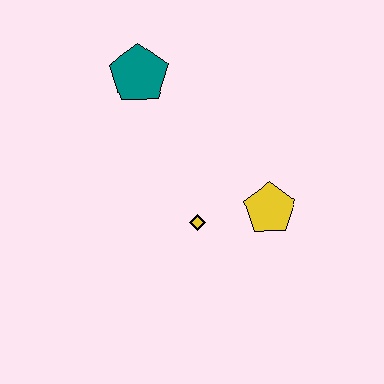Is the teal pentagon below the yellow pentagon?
No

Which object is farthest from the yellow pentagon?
The teal pentagon is farthest from the yellow pentagon.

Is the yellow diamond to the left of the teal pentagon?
No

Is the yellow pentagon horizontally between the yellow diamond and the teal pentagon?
No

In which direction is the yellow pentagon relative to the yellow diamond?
The yellow pentagon is to the right of the yellow diamond.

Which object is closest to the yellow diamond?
The yellow pentagon is closest to the yellow diamond.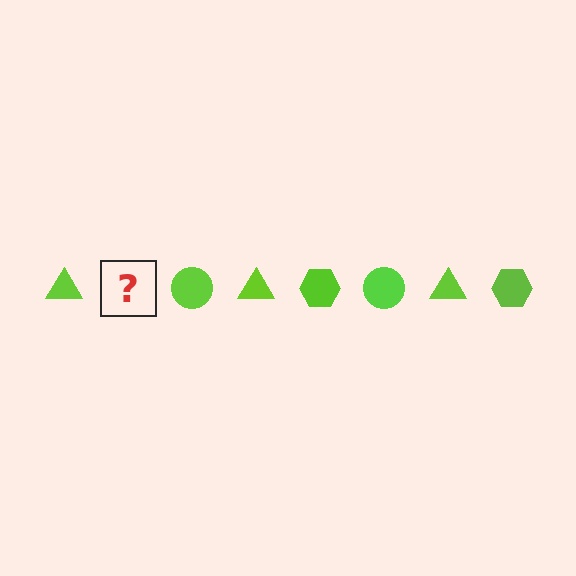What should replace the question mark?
The question mark should be replaced with a lime hexagon.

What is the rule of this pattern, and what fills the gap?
The rule is that the pattern cycles through triangle, hexagon, circle shapes in lime. The gap should be filled with a lime hexagon.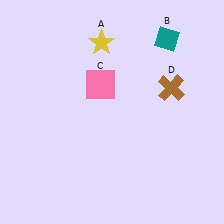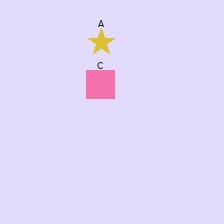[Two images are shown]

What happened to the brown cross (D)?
The brown cross (D) was removed in Image 2. It was in the top-right area of Image 1.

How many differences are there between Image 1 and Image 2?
There are 2 differences between the two images.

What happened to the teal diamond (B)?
The teal diamond (B) was removed in Image 2. It was in the top-right area of Image 1.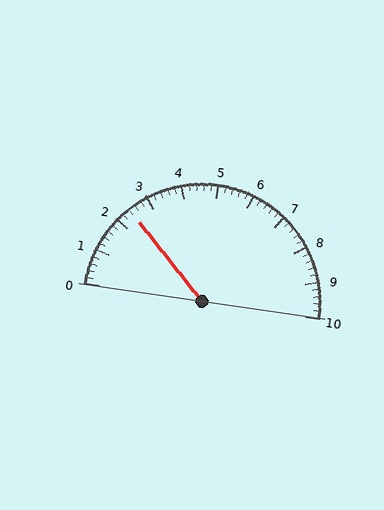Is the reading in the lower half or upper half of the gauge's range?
The reading is in the lower half of the range (0 to 10).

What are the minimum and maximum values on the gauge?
The gauge ranges from 0 to 10.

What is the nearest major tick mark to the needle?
The nearest major tick mark is 2.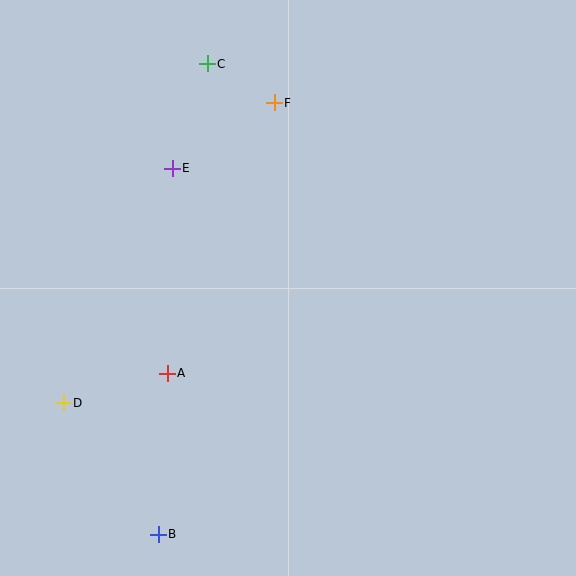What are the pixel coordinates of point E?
Point E is at (172, 168).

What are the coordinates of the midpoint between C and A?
The midpoint between C and A is at (187, 218).